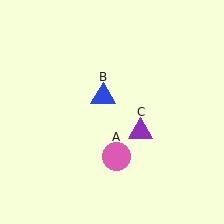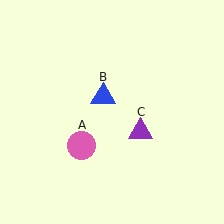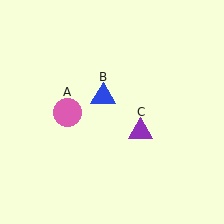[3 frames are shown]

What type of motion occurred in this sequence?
The pink circle (object A) rotated clockwise around the center of the scene.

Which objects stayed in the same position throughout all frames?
Blue triangle (object B) and purple triangle (object C) remained stationary.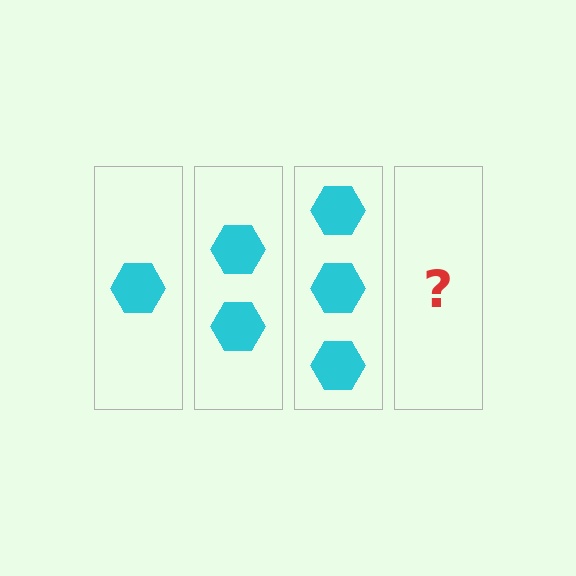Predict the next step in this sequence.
The next step is 4 hexagons.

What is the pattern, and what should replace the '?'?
The pattern is that each step adds one more hexagon. The '?' should be 4 hexagons.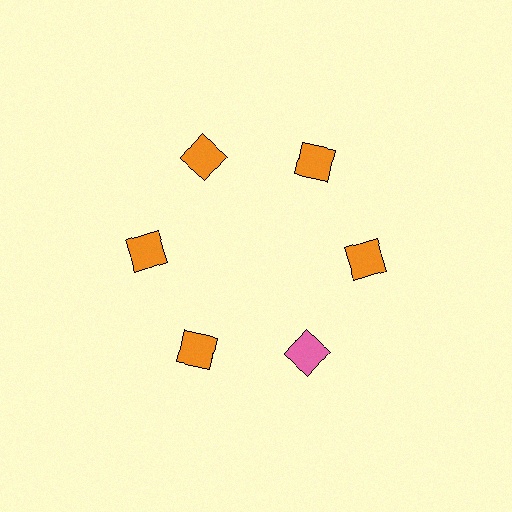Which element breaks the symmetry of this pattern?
The pink square at roughly the 5 o'clock position breaks the symmetry. All other shapes are orange squares.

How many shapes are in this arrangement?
There are 6 shapes arranged in a ring pattern.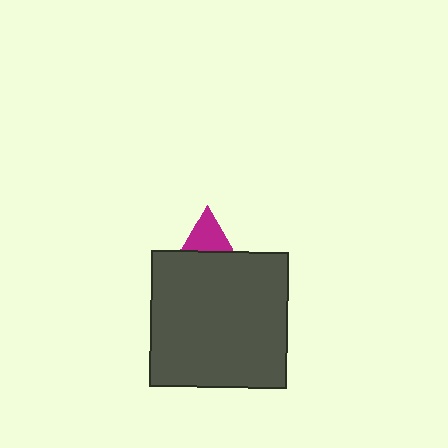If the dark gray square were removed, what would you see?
You would see the complete magenta triangle.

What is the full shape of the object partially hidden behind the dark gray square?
The partially hidden object is a magenta triangle.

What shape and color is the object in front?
The object in front is a dark gray square.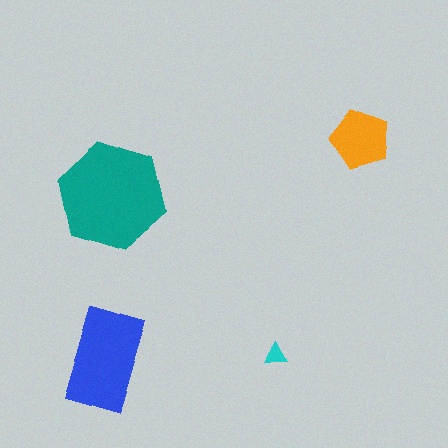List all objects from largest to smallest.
The teal hexagon, the blue rectangle, the orange pentagon, the cyan triangle.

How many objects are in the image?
There are 4 objects in the image.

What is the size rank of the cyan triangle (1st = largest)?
4th.